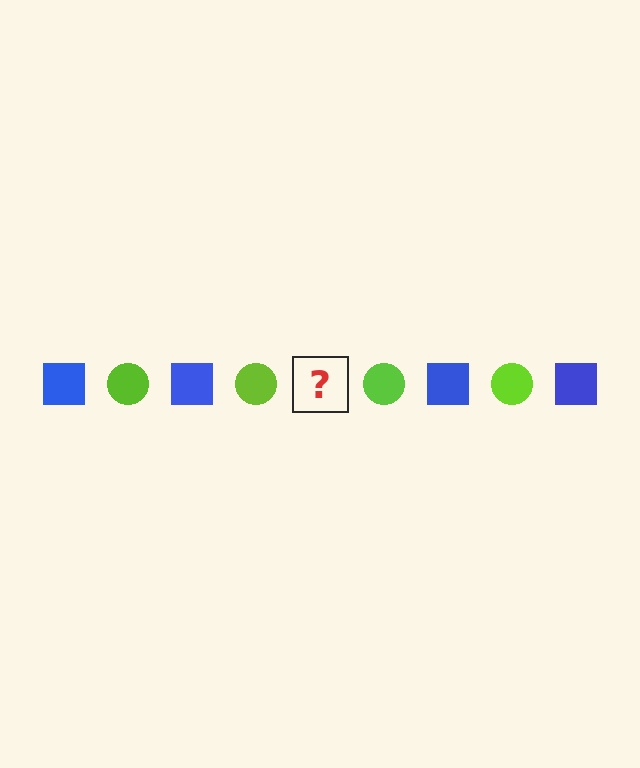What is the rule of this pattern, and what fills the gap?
The rule is that the pattern alternates between blue square and lime circle. The gap should be filled with a blue square.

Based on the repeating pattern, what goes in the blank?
The blank should be a blue square.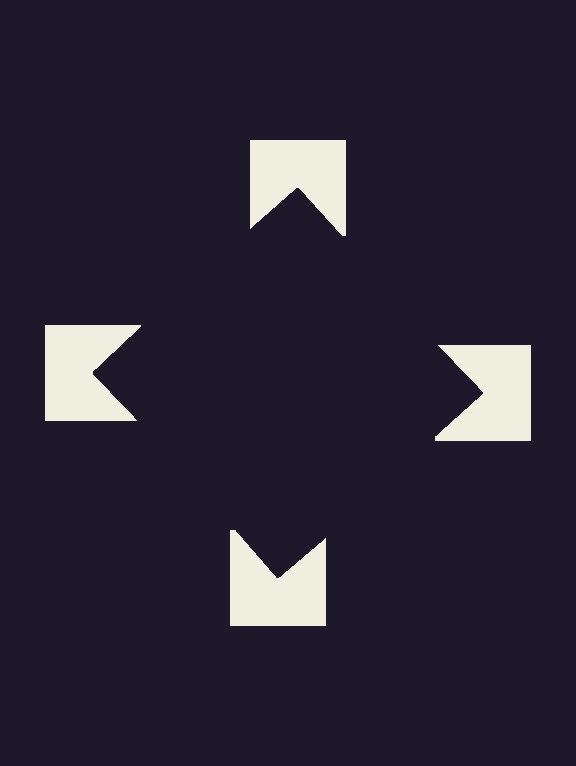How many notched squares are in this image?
There are 4 — one at each vertex of the illusory square.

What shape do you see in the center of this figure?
An illusory square — its edges are inferred from the aligned wedge cuts in the notched squares, not physically drawn.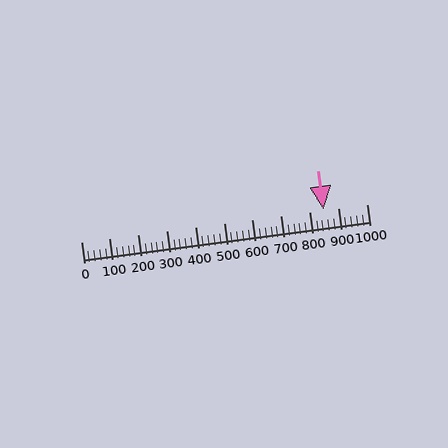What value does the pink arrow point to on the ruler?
The pink arrow points to approximately 849.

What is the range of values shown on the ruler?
The ruler shows values from 0 to 1000.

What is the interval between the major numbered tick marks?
The major tick marks are spaced 100 units apart.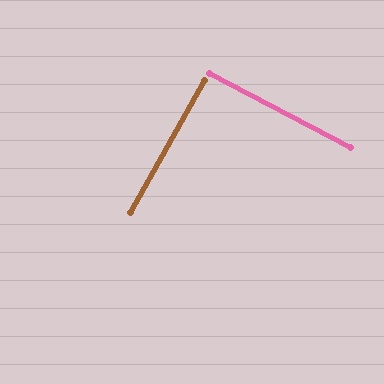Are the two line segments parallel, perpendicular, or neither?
Perpendicular — they meet at approximately 88°.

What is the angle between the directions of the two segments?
Approximately 88 degrees.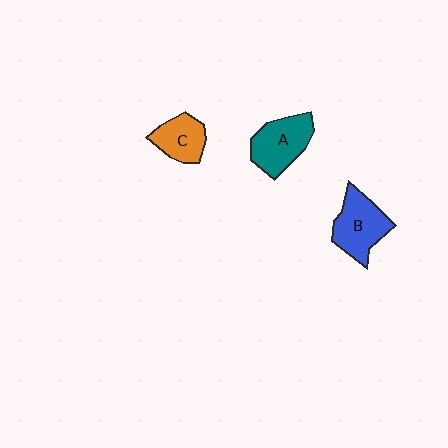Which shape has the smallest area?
Shape C (orange).